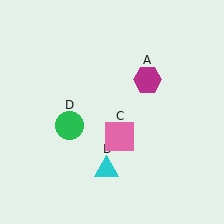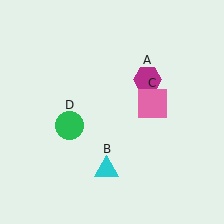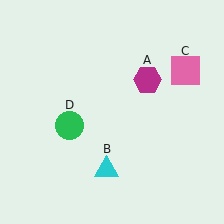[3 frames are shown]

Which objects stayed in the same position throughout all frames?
Magenta hexagon (object A) and cyan triangle (object B) and green circle (object D) remained stationary.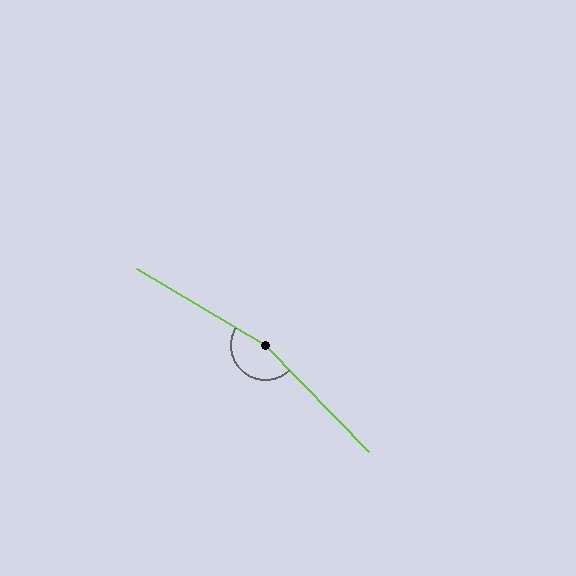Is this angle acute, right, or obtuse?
It is obtuse.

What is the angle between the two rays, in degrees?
Approximately 165 degrees.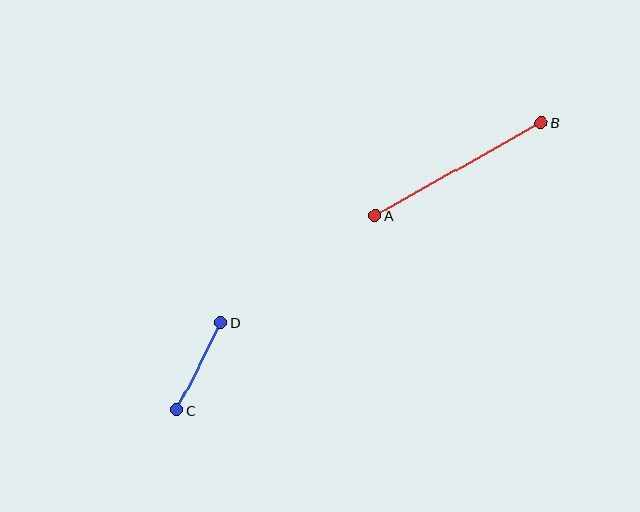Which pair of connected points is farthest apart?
Points A and B are farthest apart.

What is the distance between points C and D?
The distance is approximately 98 pixels.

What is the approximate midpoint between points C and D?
The midpoint is at approximately (199, 367) pixels.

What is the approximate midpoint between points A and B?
The midpoint is at approximately (458, 169) pixels.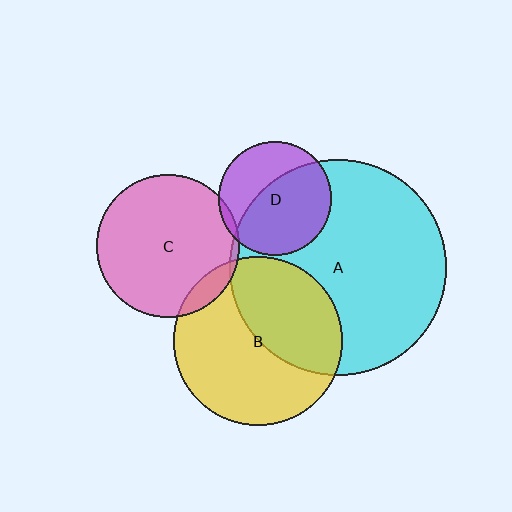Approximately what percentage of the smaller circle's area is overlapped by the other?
Approximately 10%.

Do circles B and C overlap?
Yes.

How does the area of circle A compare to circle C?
Approximately 2.3 times.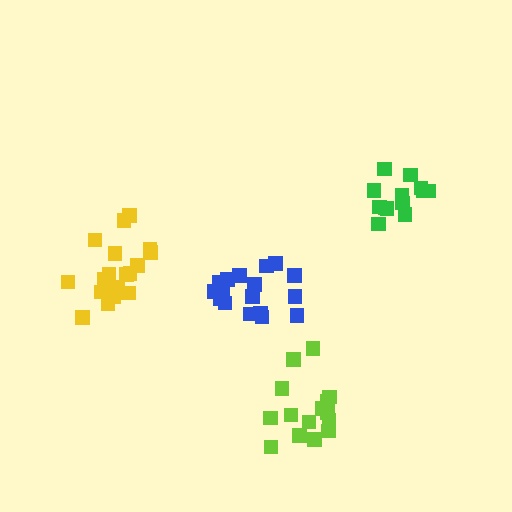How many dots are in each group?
Group 1: 15 dots, Group 2: 17 dots, Group 3: 19 dots, Group 4: 13 dots (64 total).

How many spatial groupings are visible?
There are 4 spatial groupings.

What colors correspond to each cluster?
The clusters are colored: lime, blue, yellow, green.